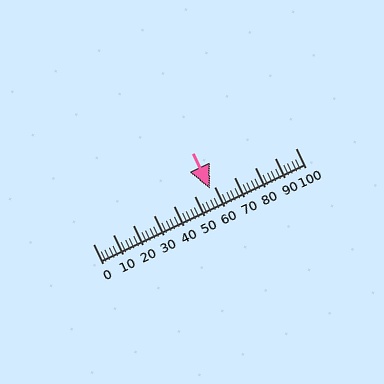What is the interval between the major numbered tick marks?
The major tick marks are spaced 10 units apart.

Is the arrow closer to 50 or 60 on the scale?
The arrow is closer to 60.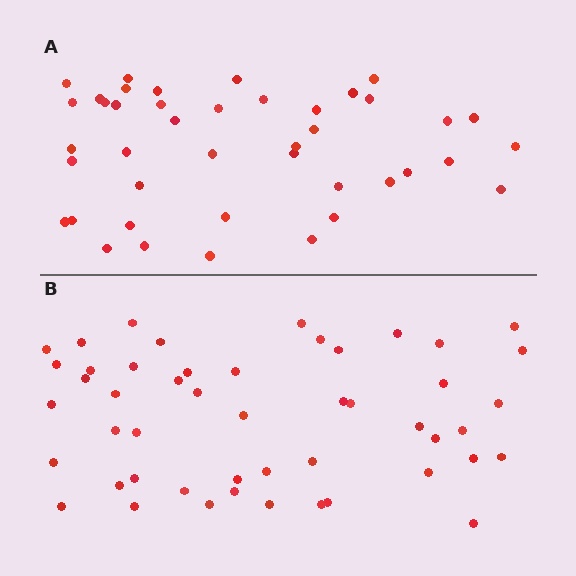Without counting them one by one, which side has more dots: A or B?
Region B (the bottom region) has more dots.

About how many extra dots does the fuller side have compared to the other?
Region B has roughly 8 or so more dots than region A.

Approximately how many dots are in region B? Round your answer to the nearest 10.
About 50 dots. (The exact count is 49, which rounds to 50.)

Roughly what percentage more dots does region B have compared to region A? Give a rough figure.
About 15% more.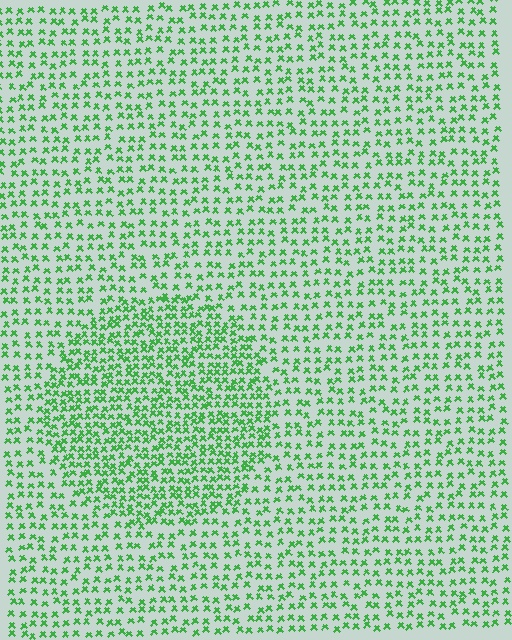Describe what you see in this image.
The image contains small green elements arranged at two different densities. A circle-shaped region is visible where the elements are more densely packed than the surrounding area.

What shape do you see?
I see a circle.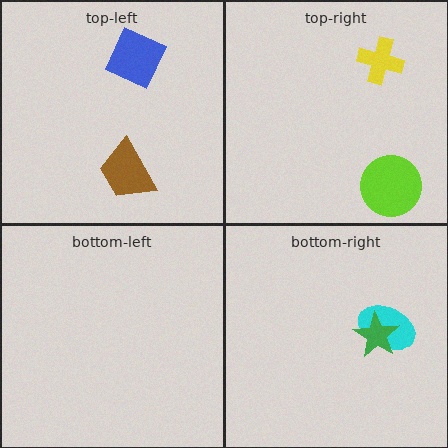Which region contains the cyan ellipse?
The bottom-right region.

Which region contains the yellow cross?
The top-right region.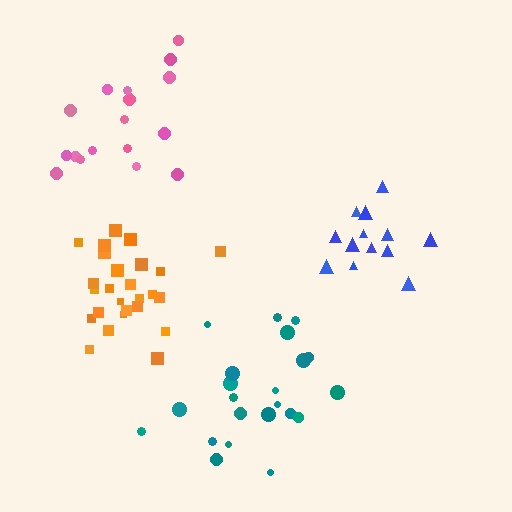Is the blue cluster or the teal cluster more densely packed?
Blue.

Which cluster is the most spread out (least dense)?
Pink.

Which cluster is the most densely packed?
Orange.